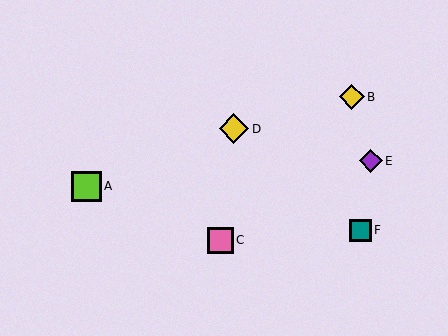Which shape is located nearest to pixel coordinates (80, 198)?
The lime square (labeled A) at (86, 186) is nearest to that location.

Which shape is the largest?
The lime square (labeled A) is the largest.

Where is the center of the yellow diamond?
The center of the yellow diamond is at (352, 97).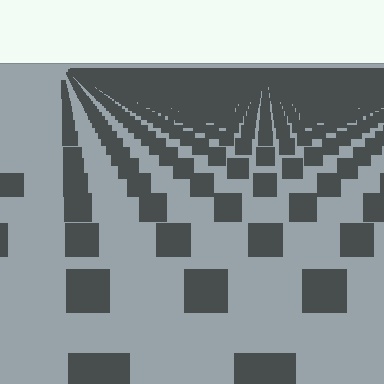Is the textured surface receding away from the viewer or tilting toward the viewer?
The surface is receding away from the viewer. Texture elements get smaller and denser toward the top.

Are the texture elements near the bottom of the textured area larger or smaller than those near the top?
Larger. Near the bottom, elements are closer to the viewer and appear at a bigger on-screen size.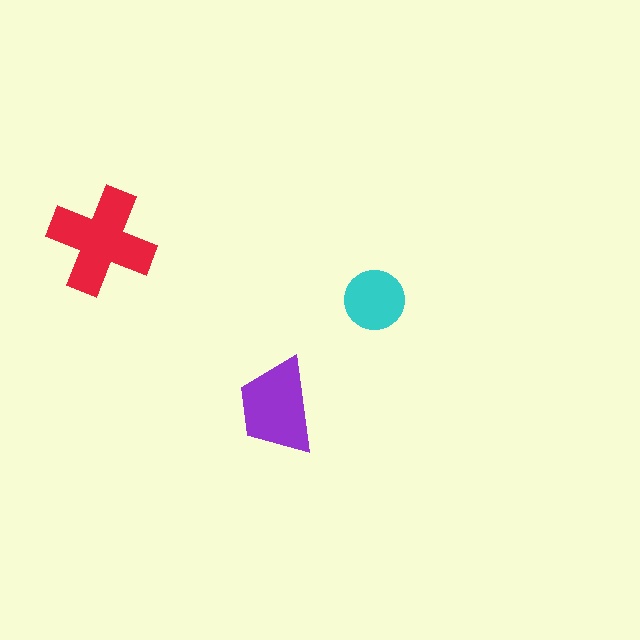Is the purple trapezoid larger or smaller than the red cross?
Smaller.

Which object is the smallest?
The cyan circle.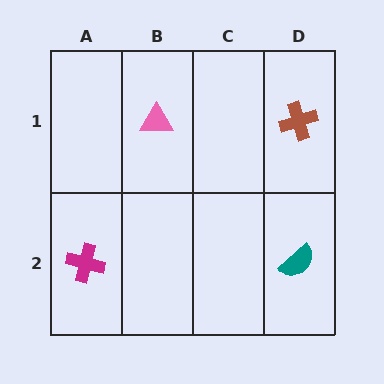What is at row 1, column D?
A brown cross.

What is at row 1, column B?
A pink triangle.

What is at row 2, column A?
A magenta cross.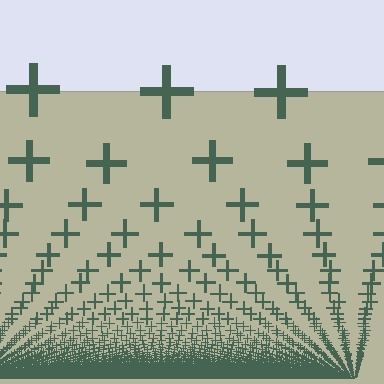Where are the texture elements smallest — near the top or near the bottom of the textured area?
Near the bottom.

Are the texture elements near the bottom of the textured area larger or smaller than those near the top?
Smaller. The gradient is inverted — elements near the bottom are smaller and denser.